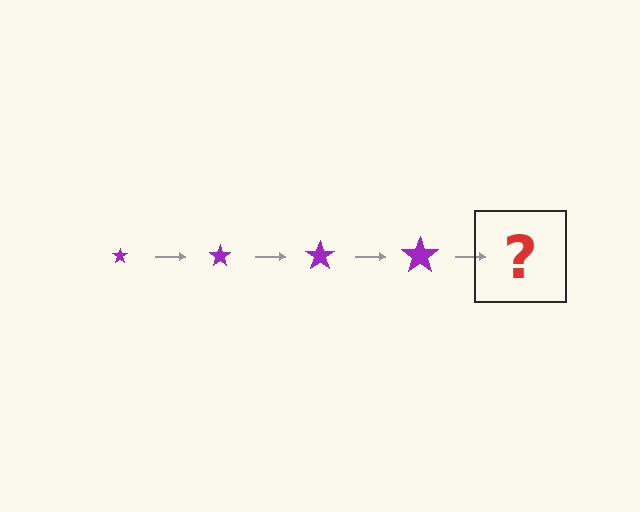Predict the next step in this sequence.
The next step is a purple star, larger than the previous one.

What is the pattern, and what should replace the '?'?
The pattern is that the star gets progressively larger each step. The '?' should be a purple star, larger than the previous one.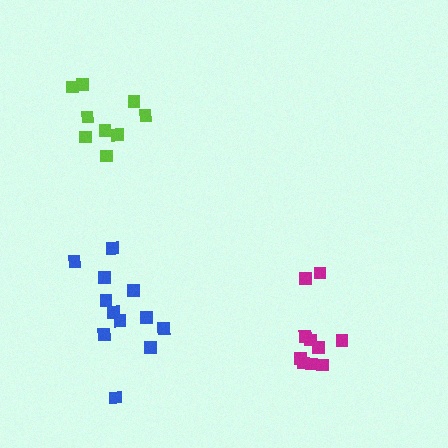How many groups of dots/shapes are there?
There are 3 groups.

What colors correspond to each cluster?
The clusters are colored: magenta, blue, lime.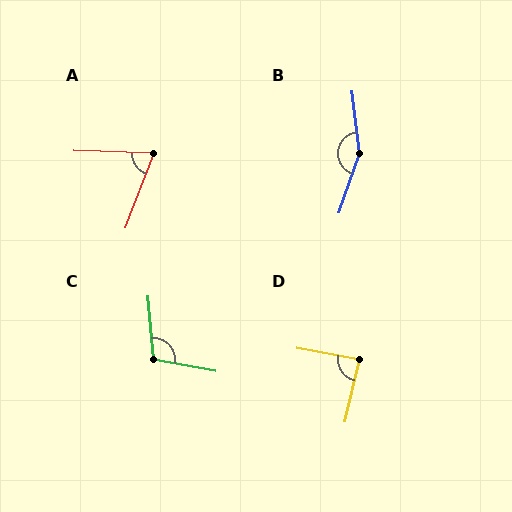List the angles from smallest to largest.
A (70°), D (88°), C (105°), B (154°).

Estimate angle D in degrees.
Approximately 88 degrees.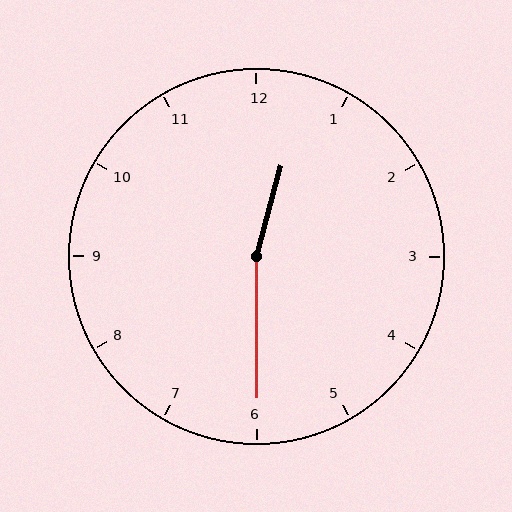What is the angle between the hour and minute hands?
Approximately 165 degrees.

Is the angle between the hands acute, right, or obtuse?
It is obtuse.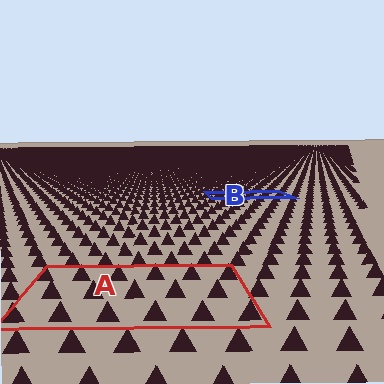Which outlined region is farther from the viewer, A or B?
Region B is farther from the viewer — the texture elements inside it appear smaller and more densely packed.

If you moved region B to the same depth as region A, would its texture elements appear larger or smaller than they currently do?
They would appear larger. At a closer depth, the same texture elements are projected at a bigger on-screen size.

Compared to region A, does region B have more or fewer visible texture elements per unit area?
Region B has more texture elements per unit area — they are packed more densely because it is farther away.